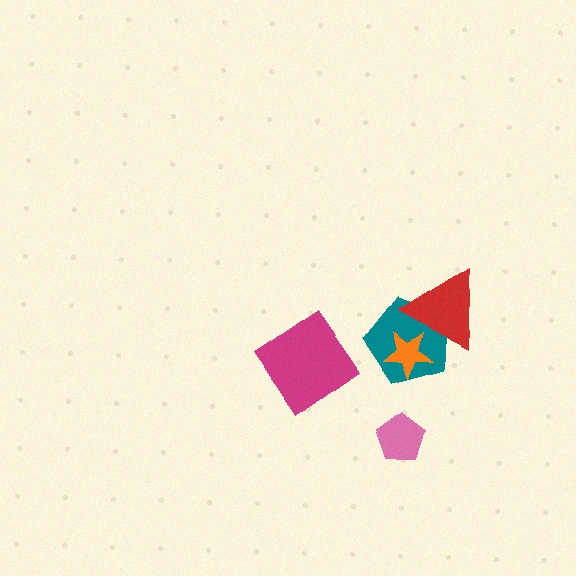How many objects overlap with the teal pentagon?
2 objects overlap with the teal pentagon.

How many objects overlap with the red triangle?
2 objects overlap with the red triangle.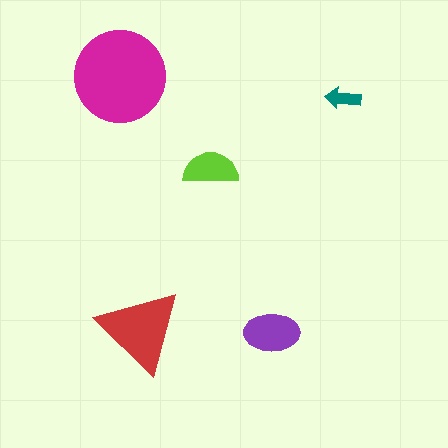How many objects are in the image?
There are 5 objects in the image.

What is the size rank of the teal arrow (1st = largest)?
5th.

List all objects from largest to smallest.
The magenta circle, the red triangle, the purple ellipse, the lime semicircle, the teal arrow.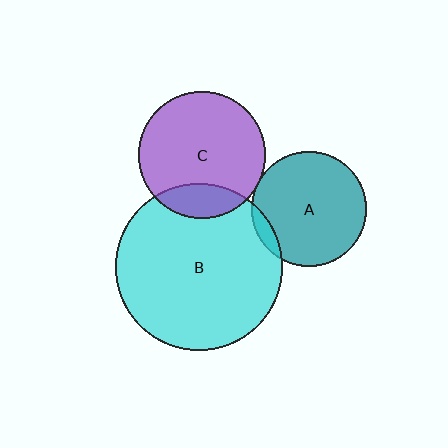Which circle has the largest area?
Circle B (cyan).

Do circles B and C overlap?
Yes.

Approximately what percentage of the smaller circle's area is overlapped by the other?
Approximately 20%.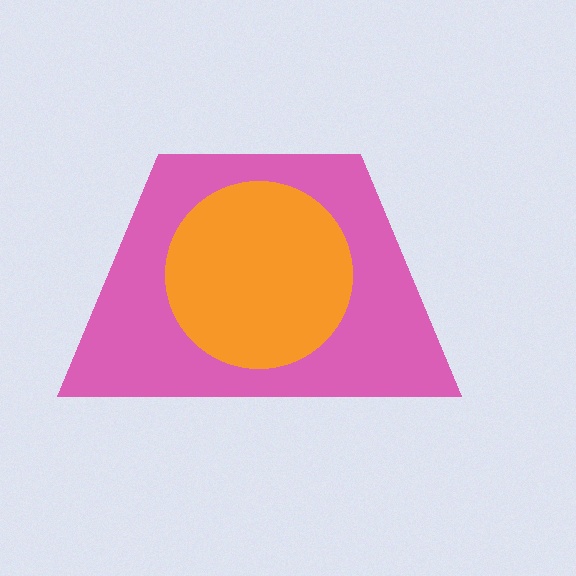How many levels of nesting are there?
2.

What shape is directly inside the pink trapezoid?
The orange circle.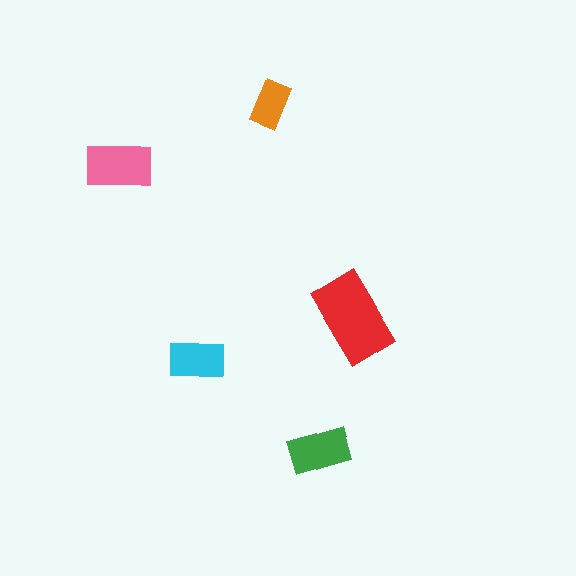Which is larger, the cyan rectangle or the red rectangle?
The red one.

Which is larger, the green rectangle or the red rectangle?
The red one.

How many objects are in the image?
There are 5 objects in the image.